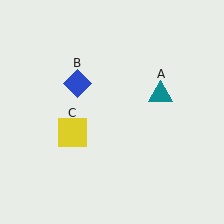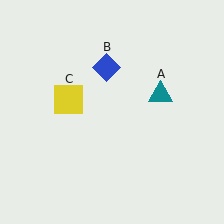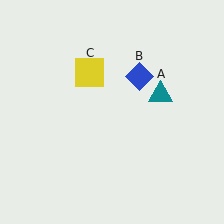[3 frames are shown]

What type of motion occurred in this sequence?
The blue diamond (object B), yellow square (object C) rotated clockwise around the center of the scene.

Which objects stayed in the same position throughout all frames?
Teal triangle (object A) remained stationary.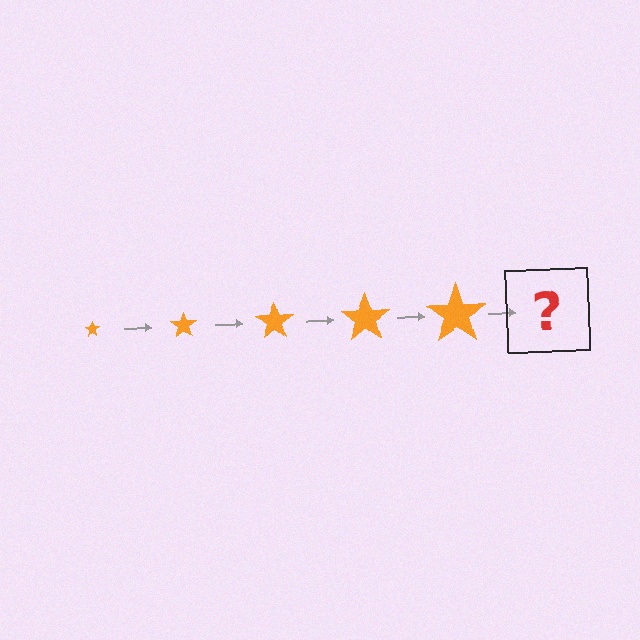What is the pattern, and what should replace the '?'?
The pattern is that the star gets progressively larger each step. The '?' should be an orange star, larger than the previous one.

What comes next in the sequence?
The next element should be an orange star, larger than the previous one.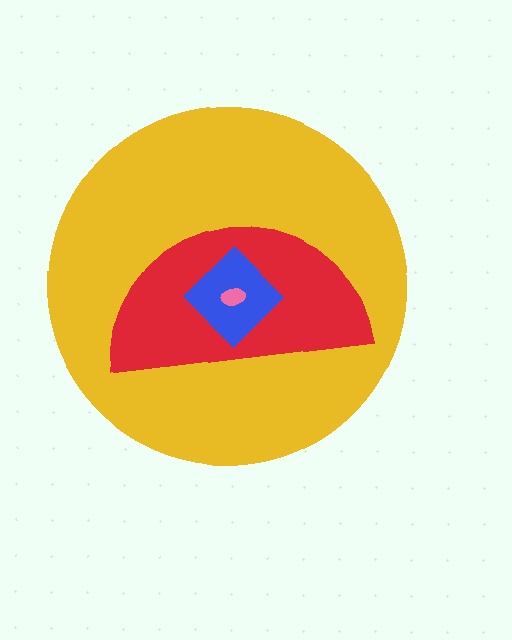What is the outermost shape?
The yellow circle.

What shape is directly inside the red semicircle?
The blue diamond.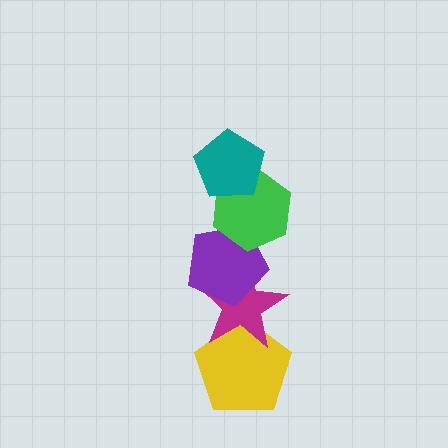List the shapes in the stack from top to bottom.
From top to bottom: the teal pentagon, the green hexagon, the purple pentagon, the magenta star, the yellow pentagon.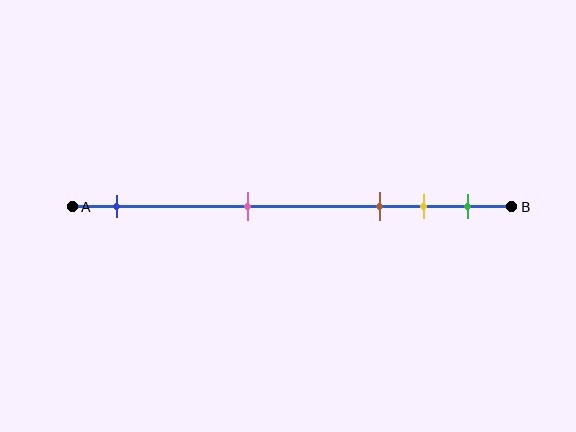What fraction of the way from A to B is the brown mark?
The brown mark is approximately 70% (0.7) of the way from A to B.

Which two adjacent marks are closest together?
The yellow and green marks are the closest adjacent pair.